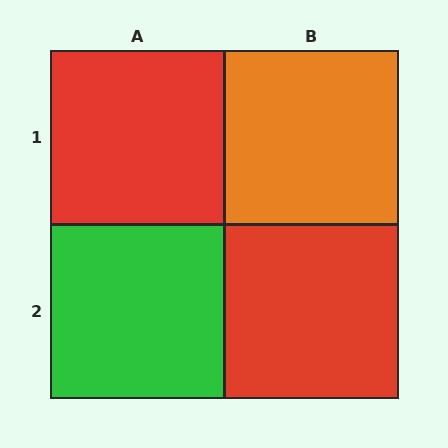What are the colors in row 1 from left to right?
Red, orange.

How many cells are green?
1 cell is green.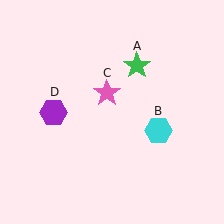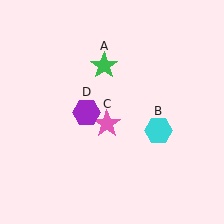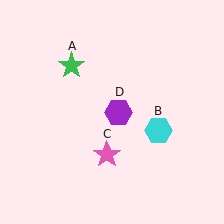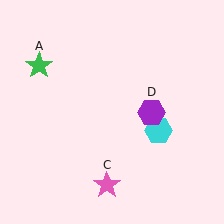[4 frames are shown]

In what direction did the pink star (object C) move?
The pink star (object C) moved down.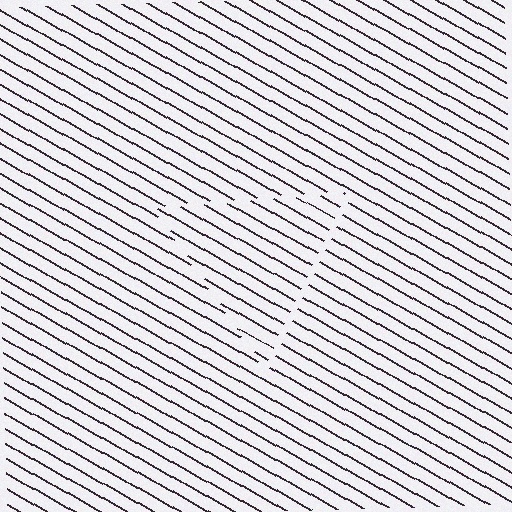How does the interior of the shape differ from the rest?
The interior of the shape contains the same grating, shifted by half a period — the contour is defined by the phase discontinuity where line-ends from the inner and outer gratings abut.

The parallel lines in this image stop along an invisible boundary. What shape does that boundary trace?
An illusory triangle. The interior of the shape contains the same grating, shifted by half a period — the contour is defined by the phase discontinuity where line-ends from the inner and outer gratings abut.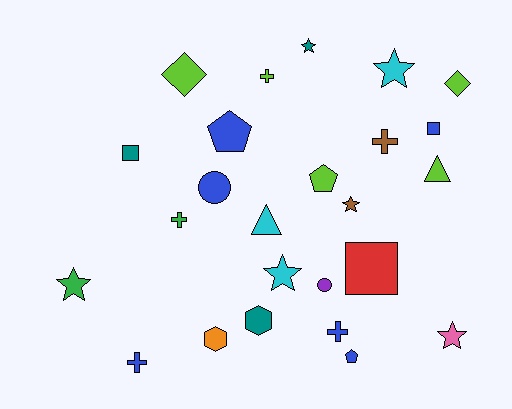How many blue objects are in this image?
There are 6 blue objects.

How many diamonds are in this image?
There are 2 diamonds.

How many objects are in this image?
There are 25 objects.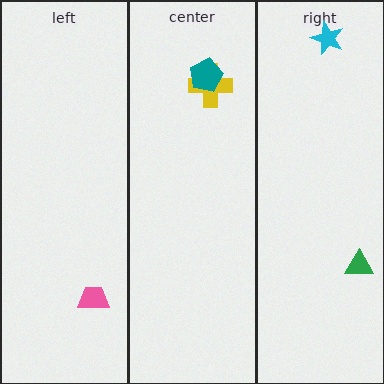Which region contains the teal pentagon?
The center region.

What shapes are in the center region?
The yellow cross, the teal pentagon.